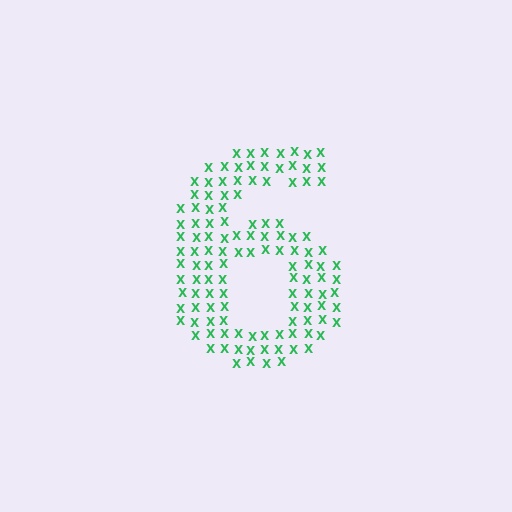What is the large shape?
The large shape is the digit 6.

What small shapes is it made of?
It is made of small letter X's.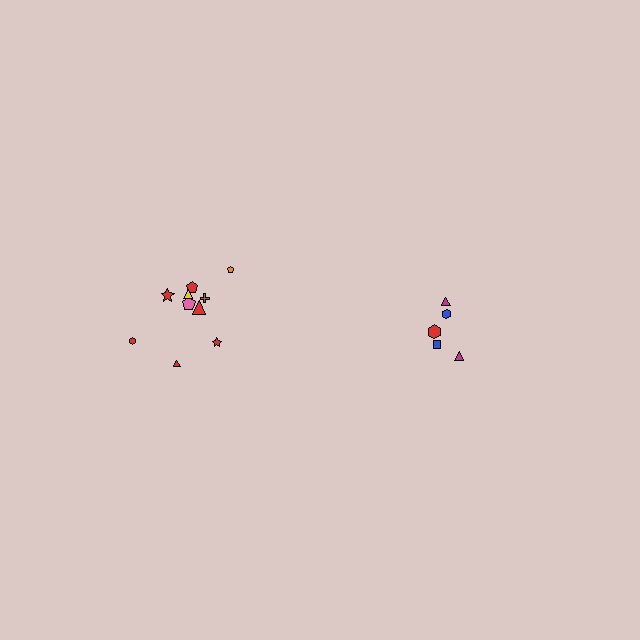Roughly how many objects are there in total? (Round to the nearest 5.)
Roughly 15 objects in total.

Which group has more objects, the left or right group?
The left group.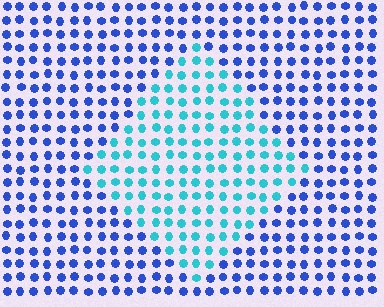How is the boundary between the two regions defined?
The boundary is defined purely by a slight shift in hue (about 45 degrees). Spacing, size, and orientation are identical on both sides.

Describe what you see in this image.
The image is filled with small blue elements in a uniform arrangement. A diamond-shaped region is visible where the elements are tinted to a slightly different hue, forming a subtle color boundary.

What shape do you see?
I see a diamond.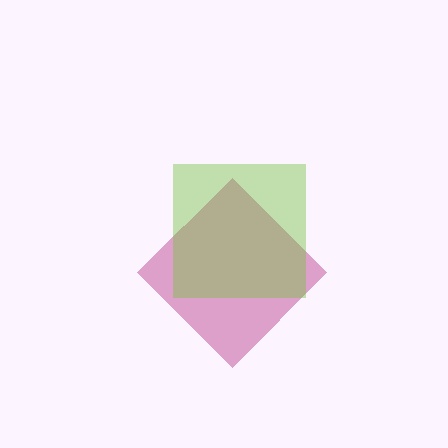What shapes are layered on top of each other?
The layered shapes are: a magenta diamond, a lime square.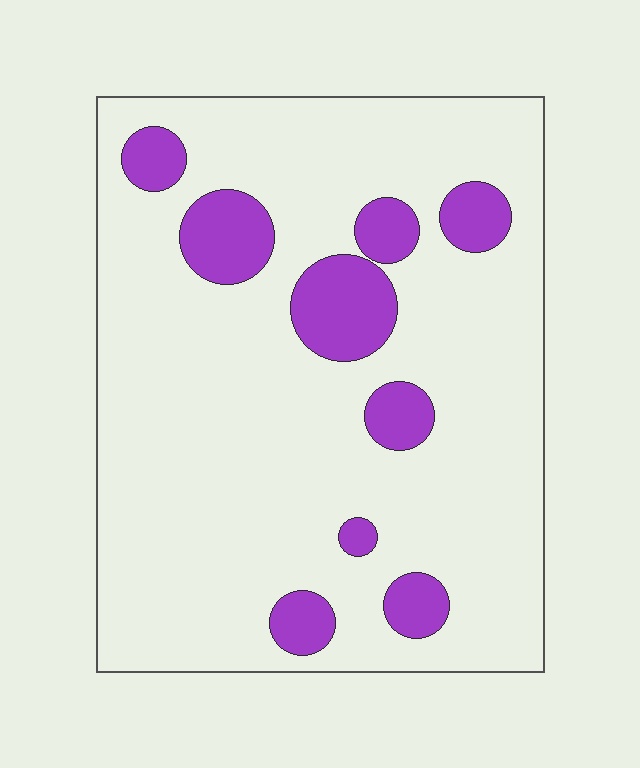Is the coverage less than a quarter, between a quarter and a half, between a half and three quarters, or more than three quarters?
Less than a quarter.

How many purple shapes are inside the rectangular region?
9.